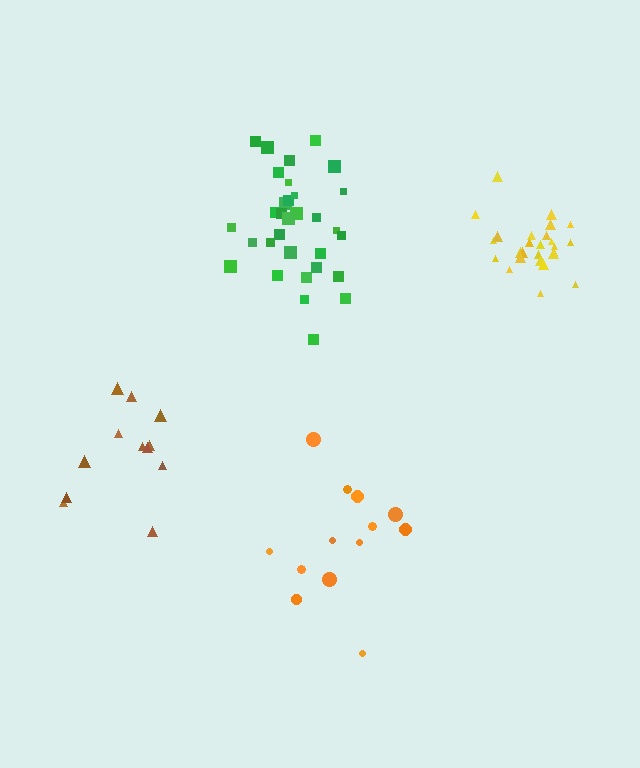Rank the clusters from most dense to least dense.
yellow, green, brown, orange.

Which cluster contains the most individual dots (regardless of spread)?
Green (32).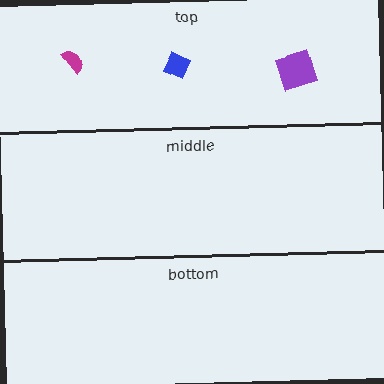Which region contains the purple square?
The top region.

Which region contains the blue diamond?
The top region.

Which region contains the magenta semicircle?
The top region.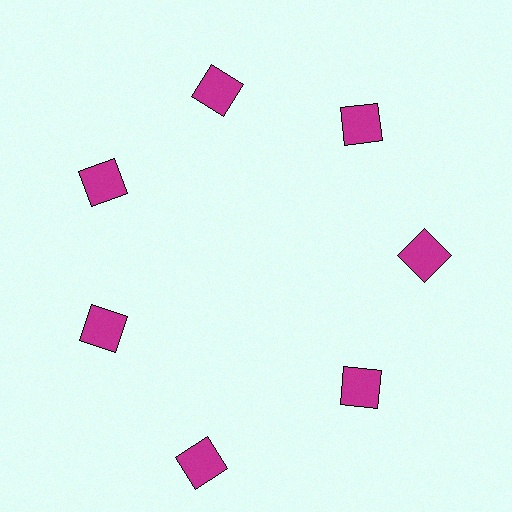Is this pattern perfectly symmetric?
No. The 7 magenta squares are arranged in a ring, but one element near the 6 o'clock position is pushed outward from the center, breaking the 7-fold rotational symmetry.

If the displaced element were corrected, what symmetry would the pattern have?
It would have 7-fold rotational symmetry — the pattern would map onto itself every 51 degrees.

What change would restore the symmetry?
The symmetry would be restored by moving it inward, back onto the ring so that all 7 squares sit at equal angles and equal distance from the center.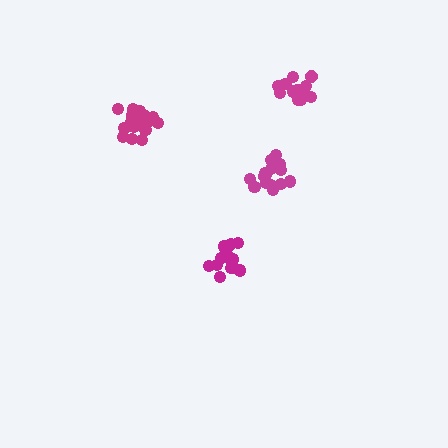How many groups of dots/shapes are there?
There are 4 groups.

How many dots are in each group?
Group 1: 18 dots, Group 2: 15 dots, Group 3: 15 dots, Group 4: 15 dots (63 total).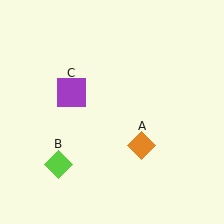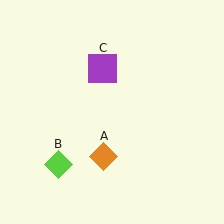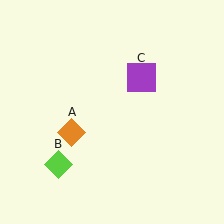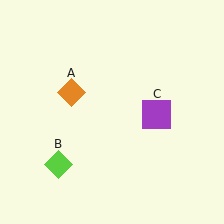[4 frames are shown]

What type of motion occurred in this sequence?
The orange diamond (object A), purple square (object C) rotated clockwise around the center of the scene.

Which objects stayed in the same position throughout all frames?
Lime diamond (object B) remained stationary.